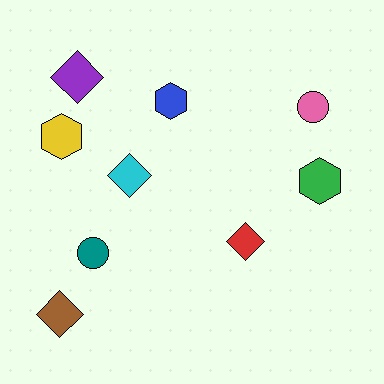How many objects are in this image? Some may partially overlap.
There are 9 objects.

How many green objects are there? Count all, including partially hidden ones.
There is 1 green object.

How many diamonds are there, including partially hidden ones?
There are 4 diamonds.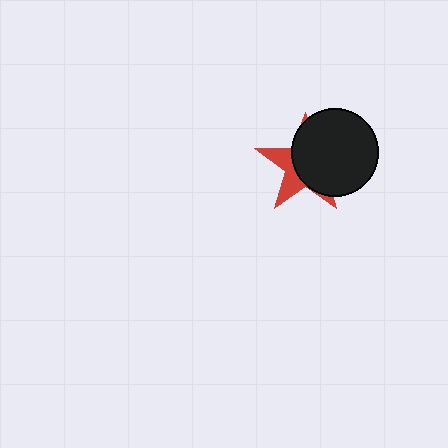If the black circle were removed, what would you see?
You would see the complete red star.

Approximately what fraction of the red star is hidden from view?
Roughly 63% of the red star is hidden behind the black circle.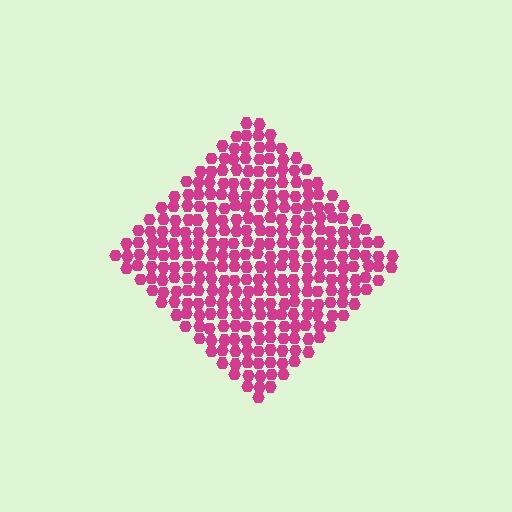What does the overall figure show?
The overall figure shows a diamond.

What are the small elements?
The small elements are hexagons.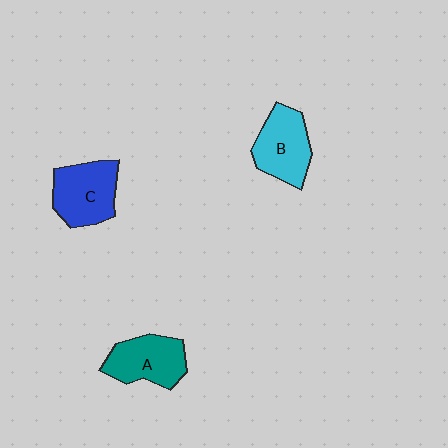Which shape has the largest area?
Shape C (blue).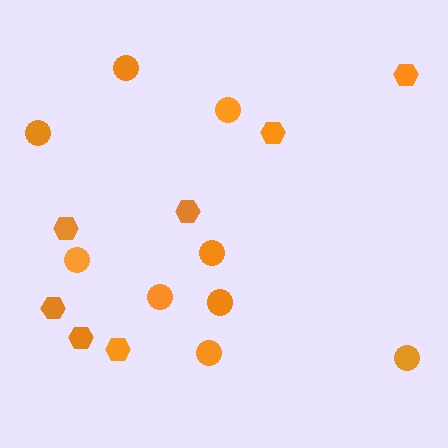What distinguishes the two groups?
There are 2 groups: one group of circles (9) and one group of hexagons (7).